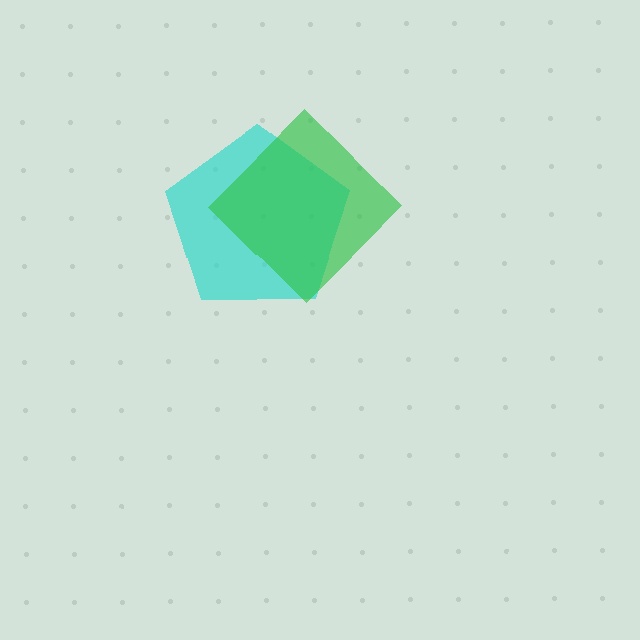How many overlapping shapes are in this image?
There are 2 overlapping shapes in the image.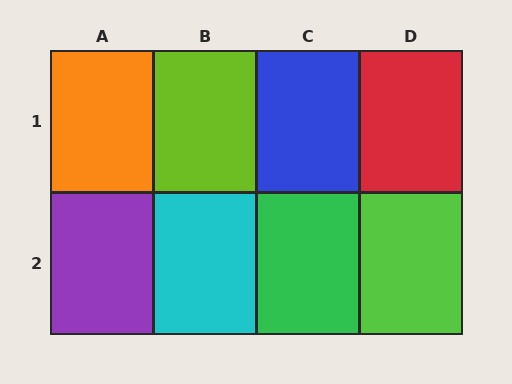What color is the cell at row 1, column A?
Orange.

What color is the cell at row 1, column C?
Blue.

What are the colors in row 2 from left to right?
Purple, cyan, green, lime.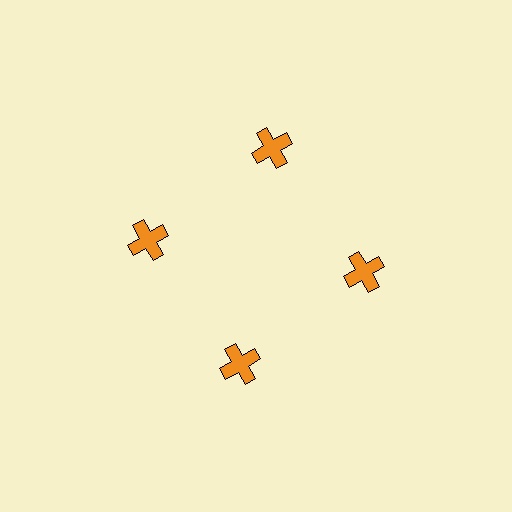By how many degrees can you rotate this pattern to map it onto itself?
The pattern maps onto itself every 90 degrees of rotation.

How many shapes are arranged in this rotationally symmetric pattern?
There are 4 shapes, arranged in 4 groups of 1.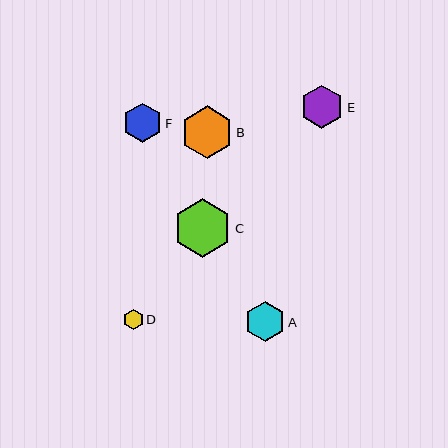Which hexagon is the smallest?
Hexagon D is the smallest with a size of approximately 20 pixels.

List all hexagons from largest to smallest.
From largest to smallest: C, B, E, A, F, D.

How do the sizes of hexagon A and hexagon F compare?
Hexagon A and hexagon F are approximately the same size.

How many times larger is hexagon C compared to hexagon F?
Hexagon C is approximately 1.5 times the size of hexagon F.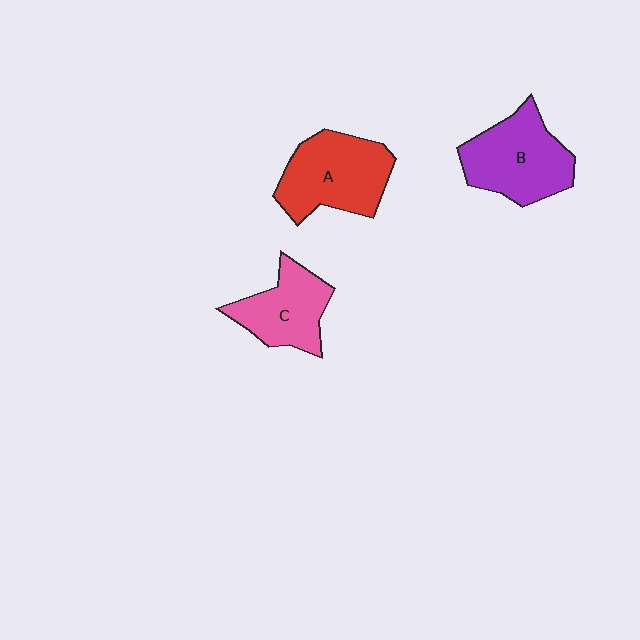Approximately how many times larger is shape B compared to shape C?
Approximately 1.3 times.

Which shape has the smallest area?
Shape C (pink).